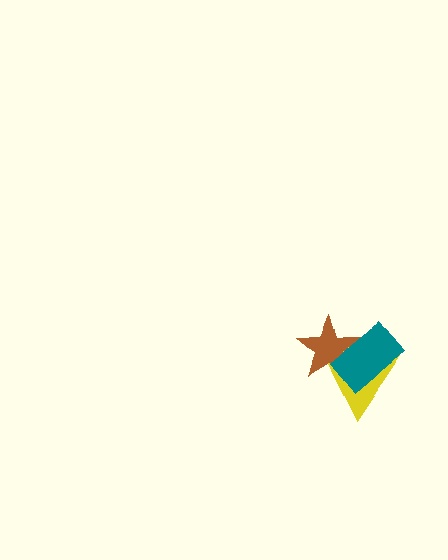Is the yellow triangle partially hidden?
Yes, it is partially covered by another shape.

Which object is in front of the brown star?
The teal rectangle is in front of the brown star.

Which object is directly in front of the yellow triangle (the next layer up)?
The brown star is directly in front of the yellow triangle.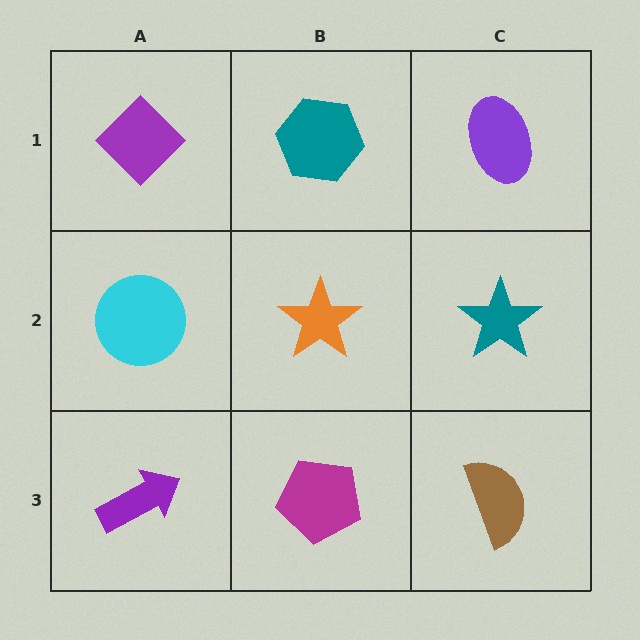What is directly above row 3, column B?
An orange star.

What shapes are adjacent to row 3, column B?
An orange star (row 2, column B), a purple arrow (row 3, column A), a brown semicircle (row 3, column C).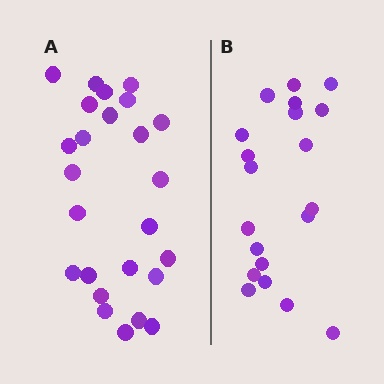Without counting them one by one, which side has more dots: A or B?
Region A (the left region) has more dots.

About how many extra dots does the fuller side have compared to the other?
Region A has about 5 more dots than region B.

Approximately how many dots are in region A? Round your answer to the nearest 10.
About 20 dots. (The exact count is 25, which rounds to 20.)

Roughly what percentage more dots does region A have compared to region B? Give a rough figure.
About 25% more.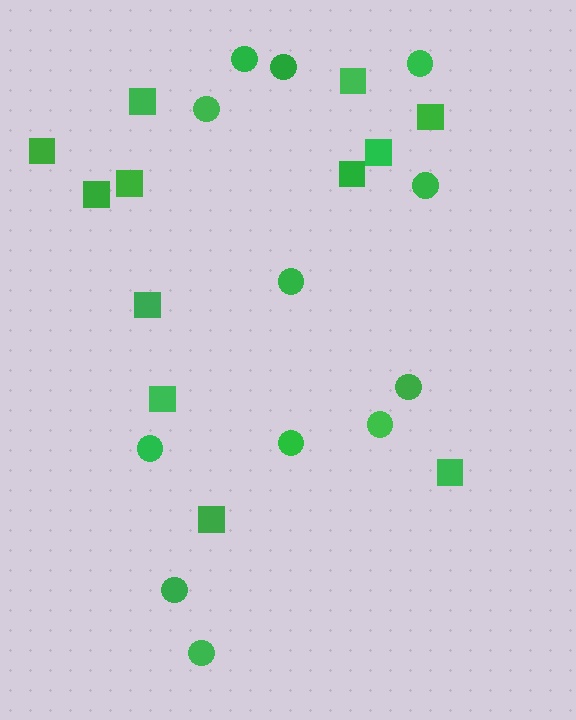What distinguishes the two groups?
There are 2 groups: one group of squares (12) and one group of circles (12).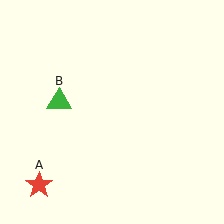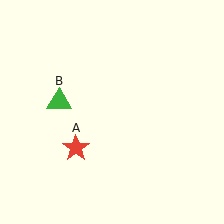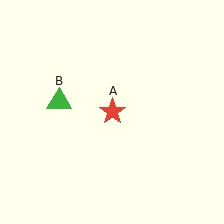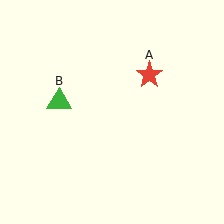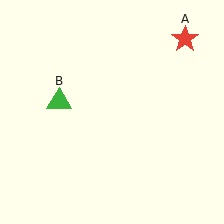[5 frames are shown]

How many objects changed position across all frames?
1 object changed position: red star (object A).